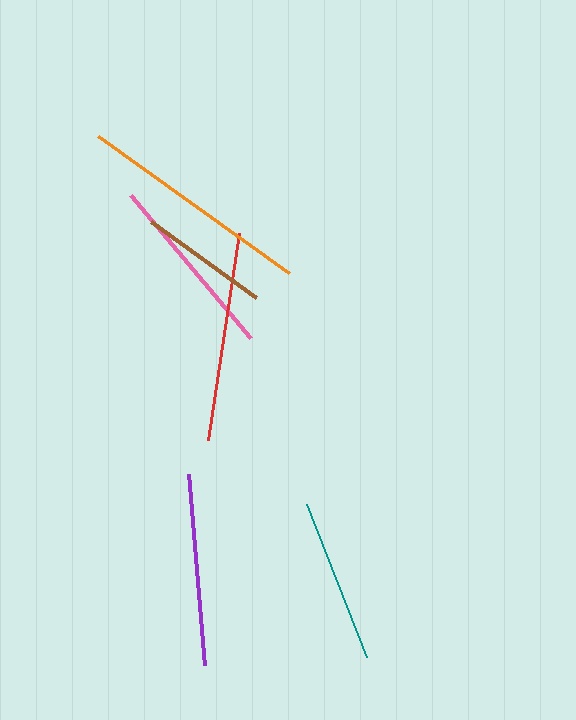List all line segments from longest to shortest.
From longest to shortest: orange, red, purple, pink, teal, brown.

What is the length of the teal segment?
The teal segment is approximately 165 pixels long.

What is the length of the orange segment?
The orange segment is approximately 235 pixels long.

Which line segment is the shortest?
The brown line is the shortest at approximately 130 pixels.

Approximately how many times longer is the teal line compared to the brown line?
The teal line is approximately 1.3 times the length of the brown line.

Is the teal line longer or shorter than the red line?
The red line is longer than the teal line.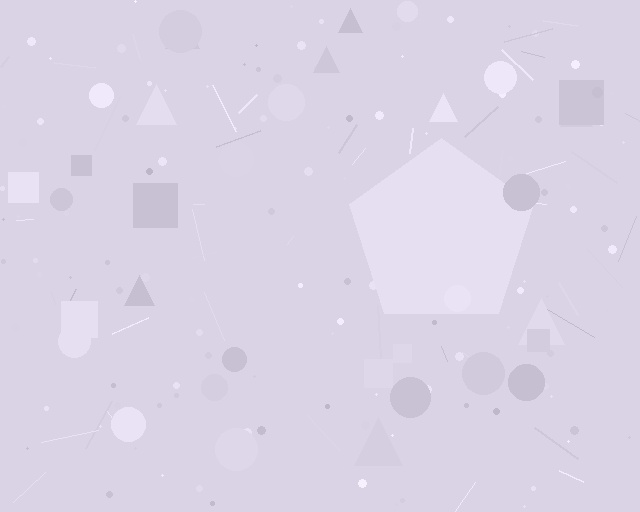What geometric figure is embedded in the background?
A pentagon is embedded in the background.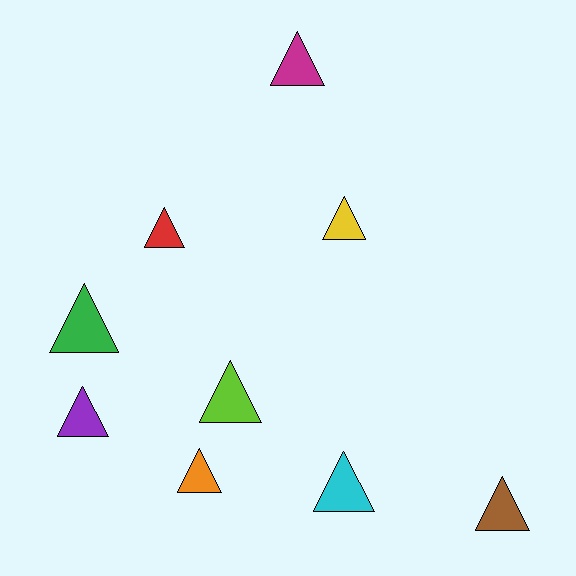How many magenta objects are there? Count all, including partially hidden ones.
There is 1 magenta object.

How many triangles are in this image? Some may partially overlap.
There are 9 triangles.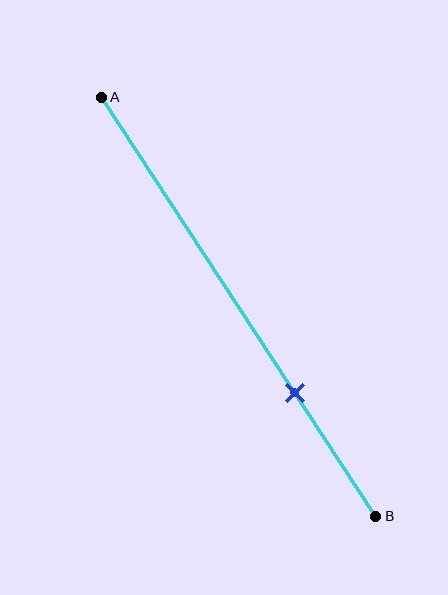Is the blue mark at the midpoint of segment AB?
No, the mark is at about 70% from A, not at the 50% midpoint.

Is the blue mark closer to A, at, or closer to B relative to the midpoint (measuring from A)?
The blue mark is closer to point B than the midpoint of segment AB.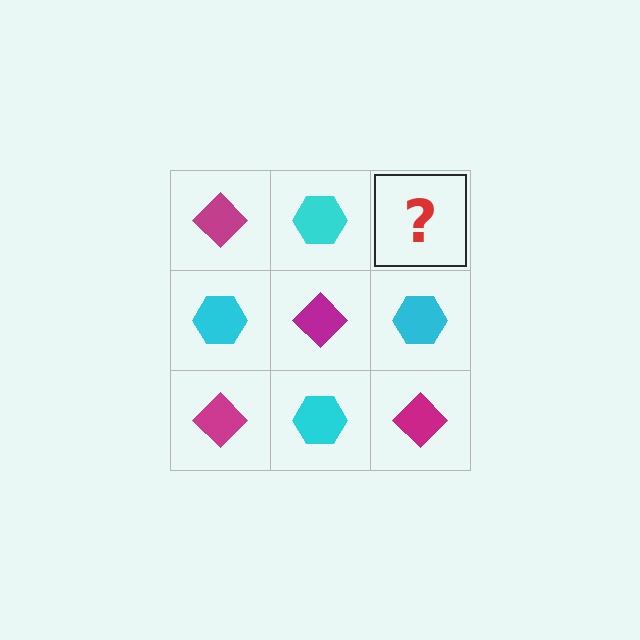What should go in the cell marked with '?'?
The missing cell should contain a magenta diamond.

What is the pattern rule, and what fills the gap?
The rule is that it alternates magenta diamond and cyan hexagon in a checkerboard pattern. The gap should be filled with a magenta diamond.